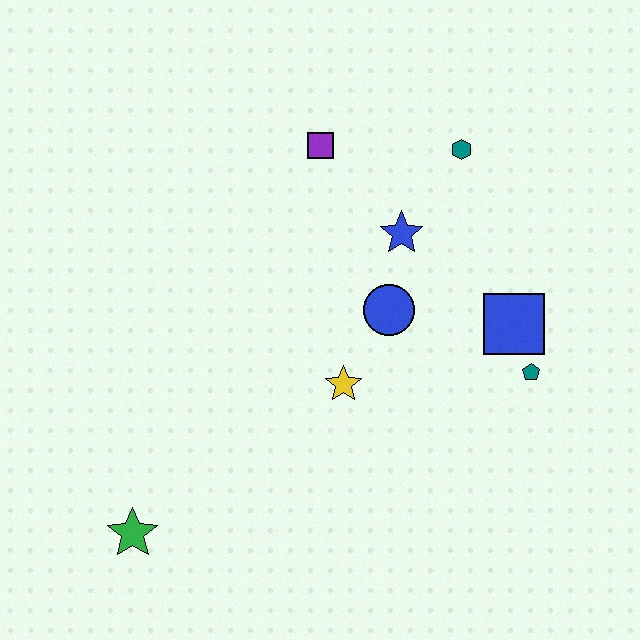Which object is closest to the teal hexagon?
The blue star is closest to the teal hexagon.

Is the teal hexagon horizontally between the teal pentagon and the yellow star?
Yes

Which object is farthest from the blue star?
The green star is farthest from the blue star.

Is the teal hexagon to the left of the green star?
No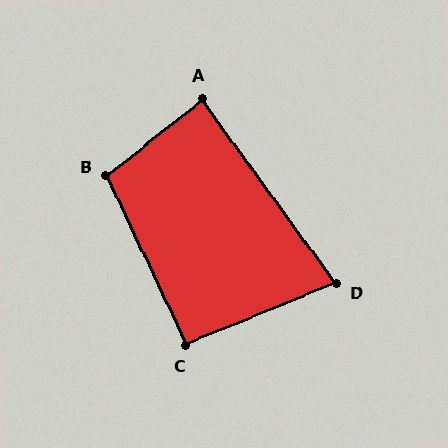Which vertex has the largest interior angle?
B, at approximately 104 degrees.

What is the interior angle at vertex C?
Approximately 93 degrees (approximately right).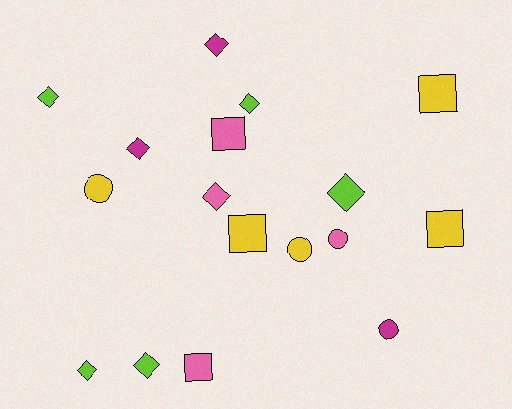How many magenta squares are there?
There are no magenta squares.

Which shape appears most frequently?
Diamond, with 8 objects.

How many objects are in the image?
There are 17 objects.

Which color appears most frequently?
Yellow, with 5 objects.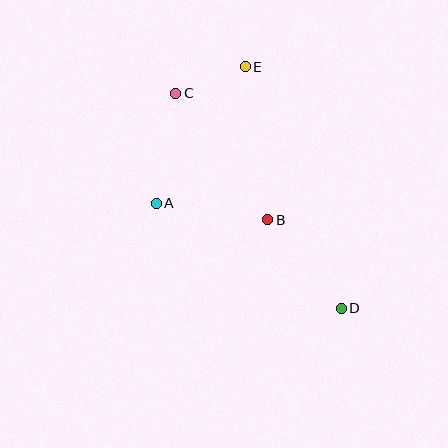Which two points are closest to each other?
Points C and E are closest to each other.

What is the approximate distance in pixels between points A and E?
The distance between A and E is approximately 163 pixels.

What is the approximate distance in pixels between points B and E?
The distance between B and E is approximately 155 pixels.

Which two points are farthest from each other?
Points C and D are farthest from each other.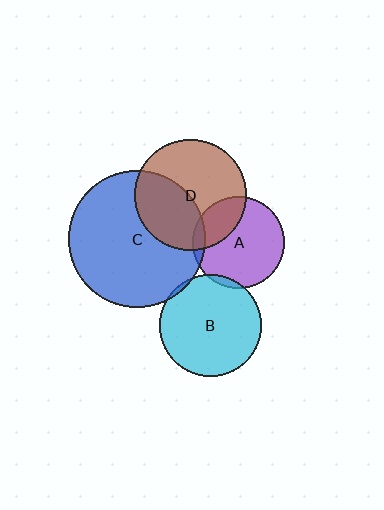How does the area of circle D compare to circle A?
Approximately 1.5 times.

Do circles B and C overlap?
Yes.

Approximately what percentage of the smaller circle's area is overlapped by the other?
Approximately 5%.